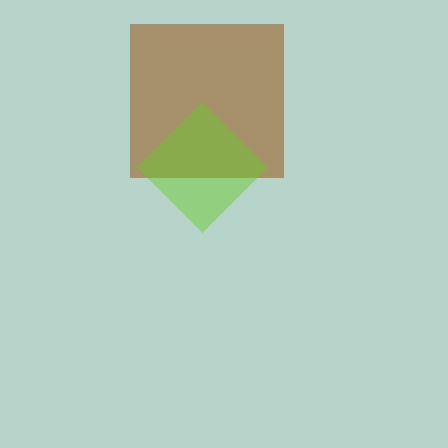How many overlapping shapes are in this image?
There are 2 overlapping shapes in the image.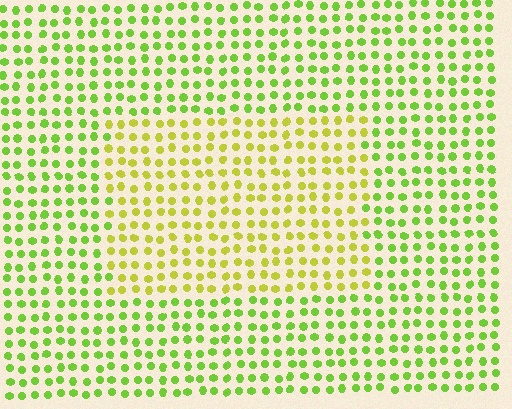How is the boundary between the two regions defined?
The boundary is defined purely by a slight shift in hue (about 31 degrees). Spacing, size, and orientation are identical on both sides.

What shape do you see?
I see a rectangle.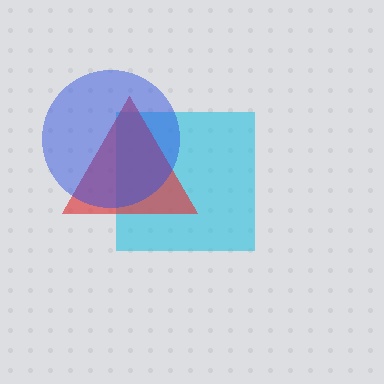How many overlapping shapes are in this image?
There are 3 overlapping shapes in the image.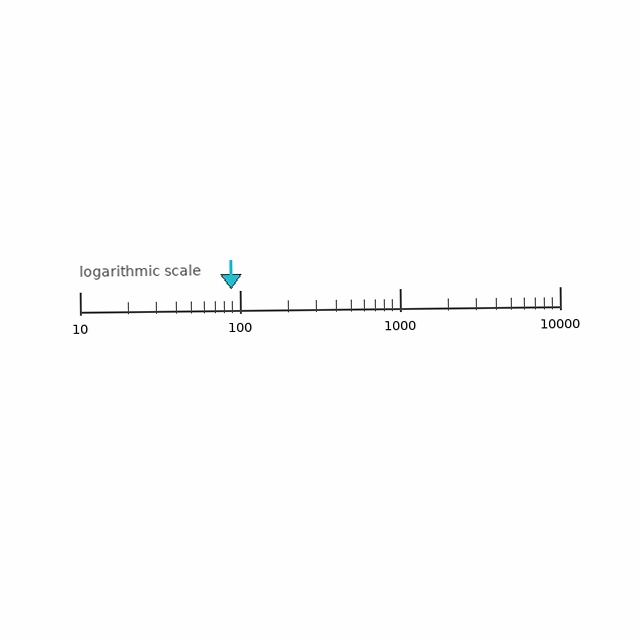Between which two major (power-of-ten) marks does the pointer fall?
The pointer is between 10 and 100.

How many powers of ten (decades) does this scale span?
The scale spans 3 decades, from 10 to 10000.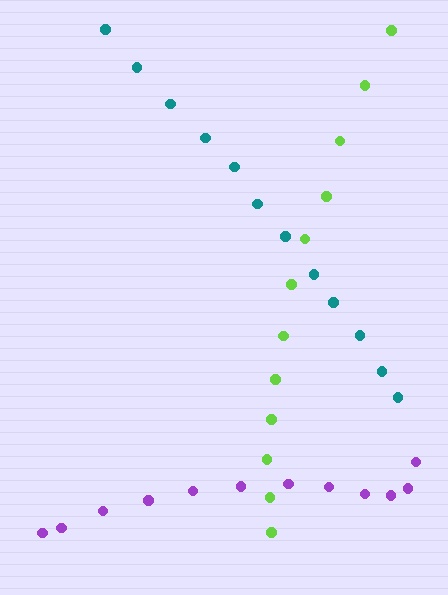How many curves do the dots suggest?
There are 3 distinct paths.